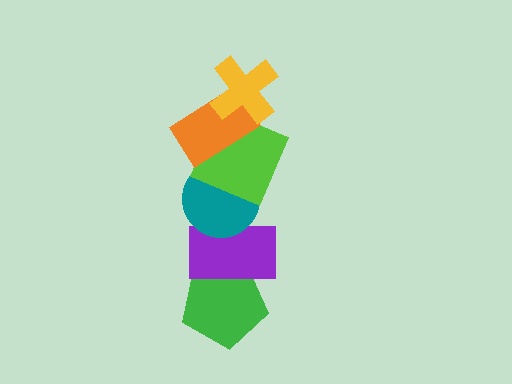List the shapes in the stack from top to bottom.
From top to bottom: the yellow cross, the orange rectangle, the lime square, the teal circle, the purple rectangle, the green pentagon.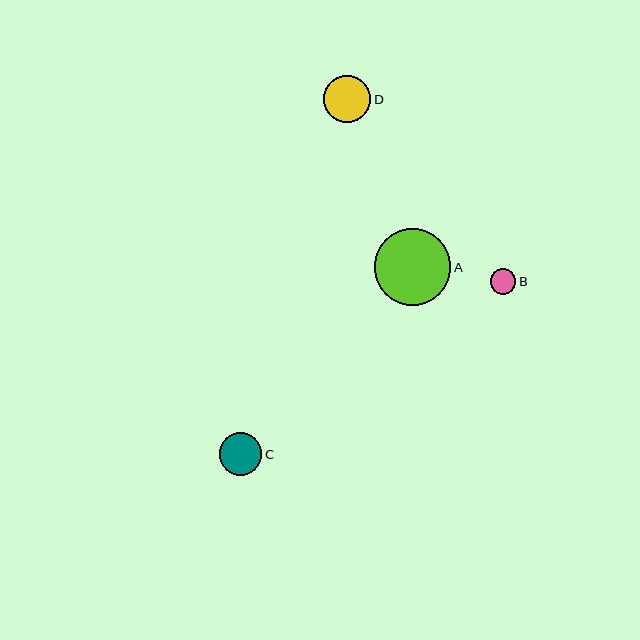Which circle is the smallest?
Circle B is the smallest with a size of approximately 26 pixels.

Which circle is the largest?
Circle A is the largest with a size of approximately 77 pixels.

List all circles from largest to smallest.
From largest to smallest: A, D, C, B.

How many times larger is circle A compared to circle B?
Circle A is approximately 3.0 times the size of circle B.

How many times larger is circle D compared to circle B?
Circle D is approximately 1.8 times the size of circle B.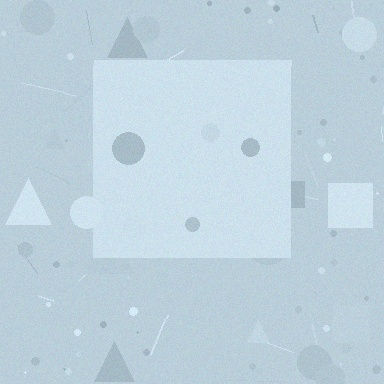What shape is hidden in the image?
A square is hidden in the image.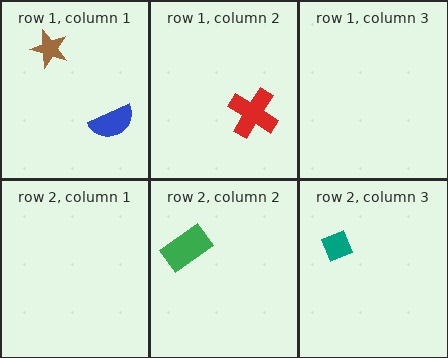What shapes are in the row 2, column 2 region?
The green rectangle.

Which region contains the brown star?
The row 1, column 1 region.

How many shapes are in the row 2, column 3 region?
1.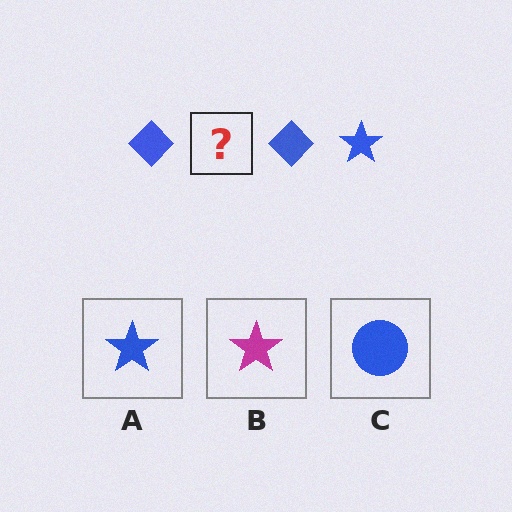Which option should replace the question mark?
Option A.